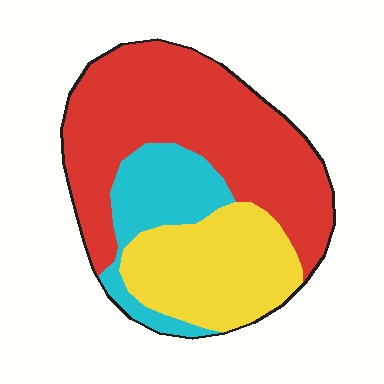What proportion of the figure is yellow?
Yellow covers about 30% of the figure.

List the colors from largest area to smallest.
From largest to smallest: red, yellow, cyan.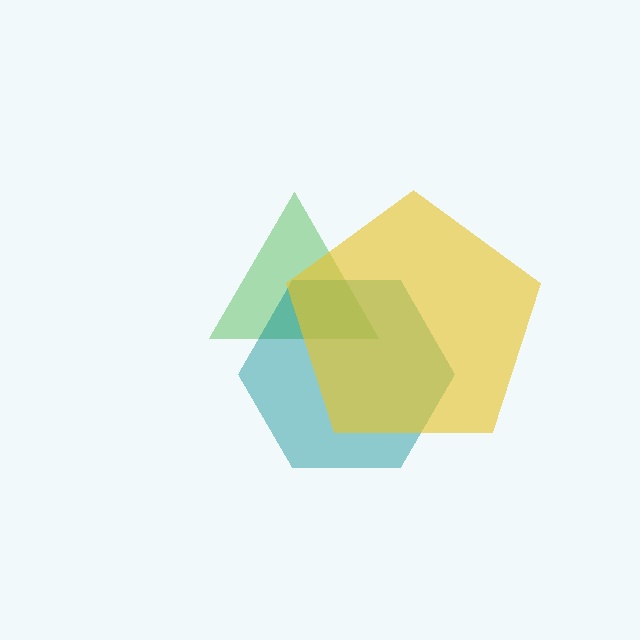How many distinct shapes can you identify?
There are 3 distinct shapes: a green triangle, a teal hexagon, a yellow pentagon.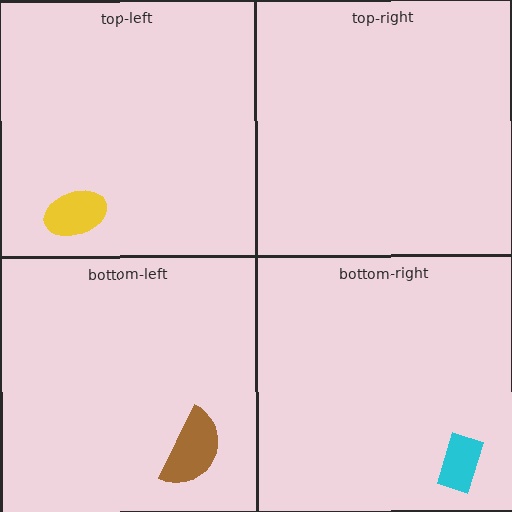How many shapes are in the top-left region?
1.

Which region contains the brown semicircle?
The bottom-left region.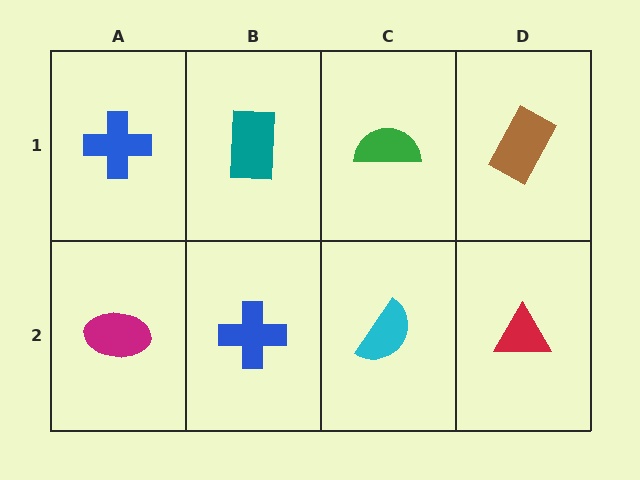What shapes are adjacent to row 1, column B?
A blue cross (row 2, column B), a blue cross (row 1, column A), a green semicircle (row 1, column C).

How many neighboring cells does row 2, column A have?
2.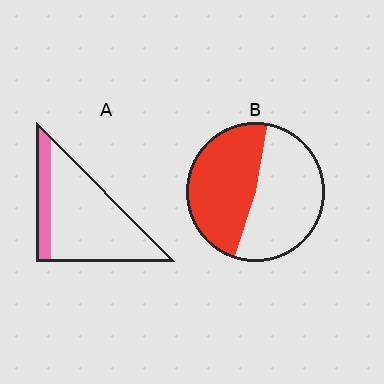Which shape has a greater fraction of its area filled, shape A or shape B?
Shape B.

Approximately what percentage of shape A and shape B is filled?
A is approximately 20% and B is approximately 50%.